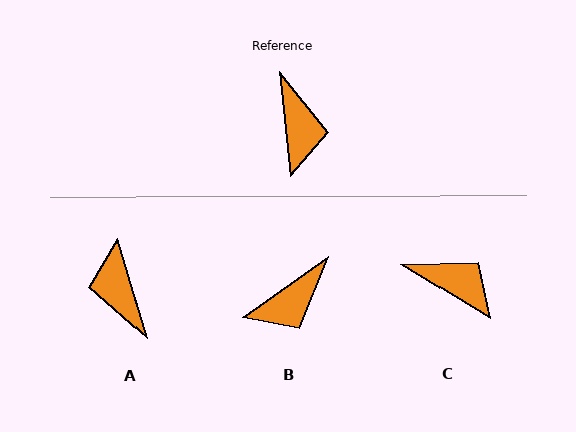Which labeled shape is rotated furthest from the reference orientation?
A, about 169 degrees away.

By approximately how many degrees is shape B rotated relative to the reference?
Approximately 61 degrees clockwise.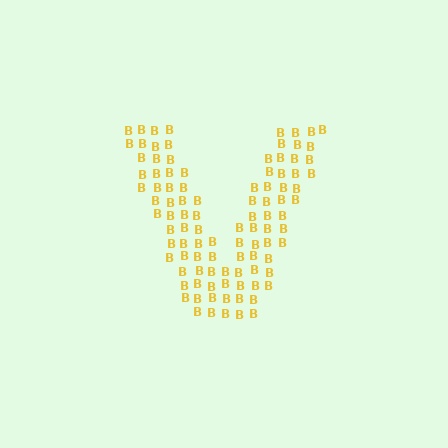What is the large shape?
The large shape is the letter V.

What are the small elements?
The small elements are letter B's.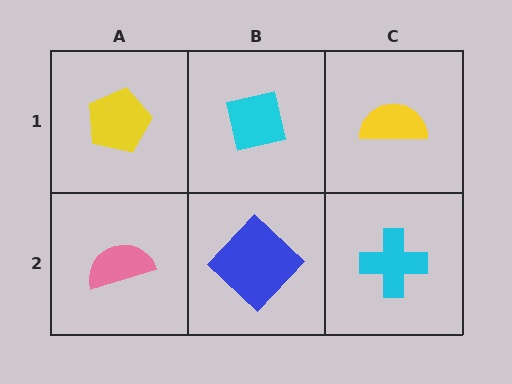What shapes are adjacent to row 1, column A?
A pink semicircle (row 2, column A), a cyan square (row 1, column B).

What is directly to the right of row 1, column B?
A yellow semicircle.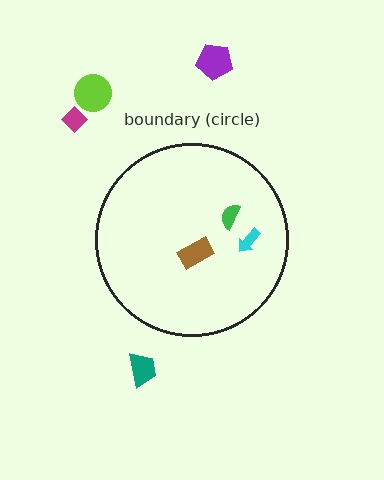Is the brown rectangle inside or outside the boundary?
Inside.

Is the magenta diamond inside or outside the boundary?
Outside.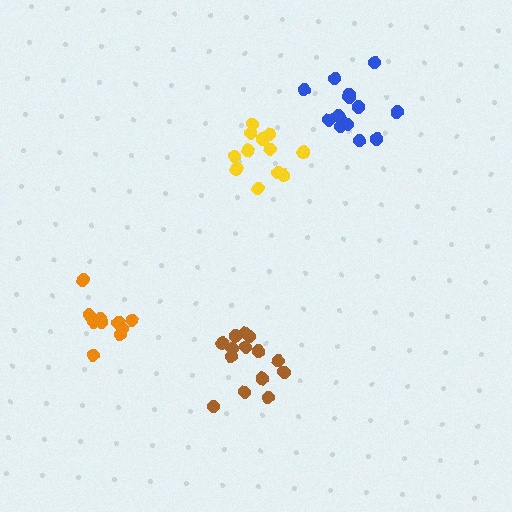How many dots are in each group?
Group 1: 12 dots, Group 2: 10 dots, Group 3: 14 dots, Group 4: 14 dots (50 total).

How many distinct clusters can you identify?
There are 4 distinct clusters.